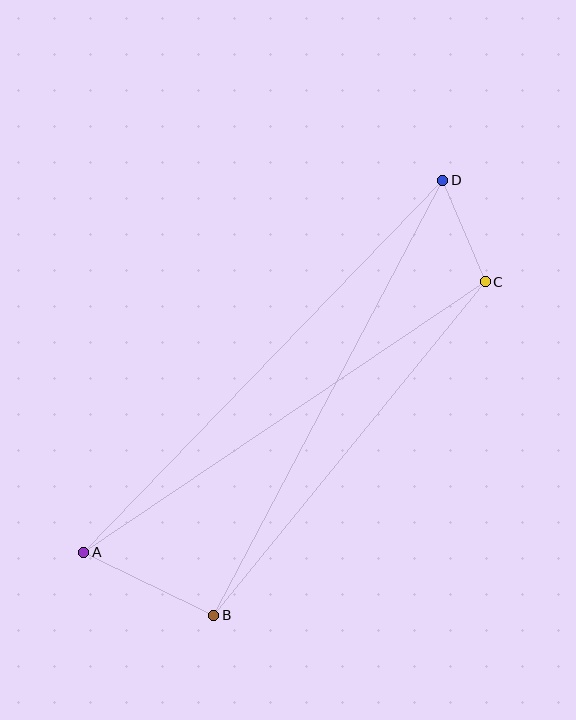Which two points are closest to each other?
Points C and D are closest to each other.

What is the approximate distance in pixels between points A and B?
The distance between A and B is approximately 145 pixels.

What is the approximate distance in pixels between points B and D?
The distance between B and D is approximately 492 pixels.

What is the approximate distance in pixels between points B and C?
The distance between B and C is approximately 430 pixels.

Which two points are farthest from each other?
Points A and D are farthest from each other.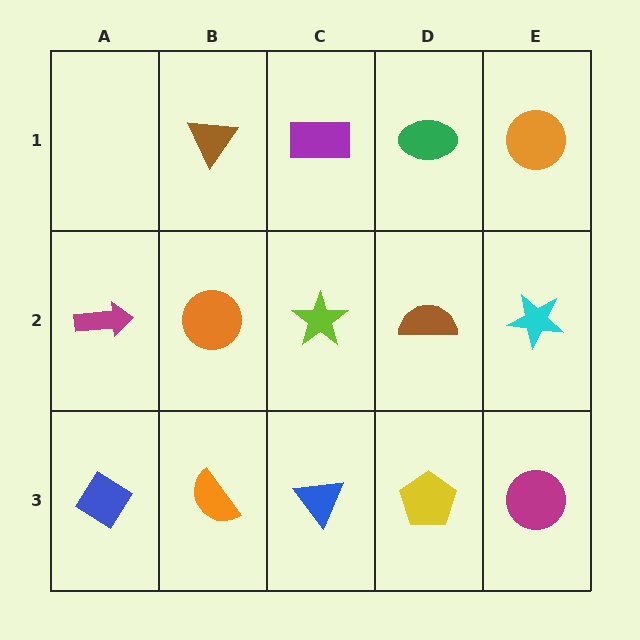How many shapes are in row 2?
5 shapes.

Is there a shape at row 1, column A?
No, that cell is empty.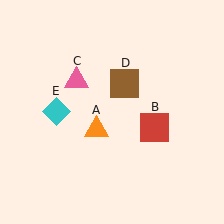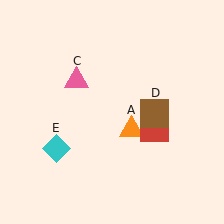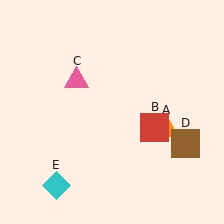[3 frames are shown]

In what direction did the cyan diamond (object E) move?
The cyan diamond (object E) moved down.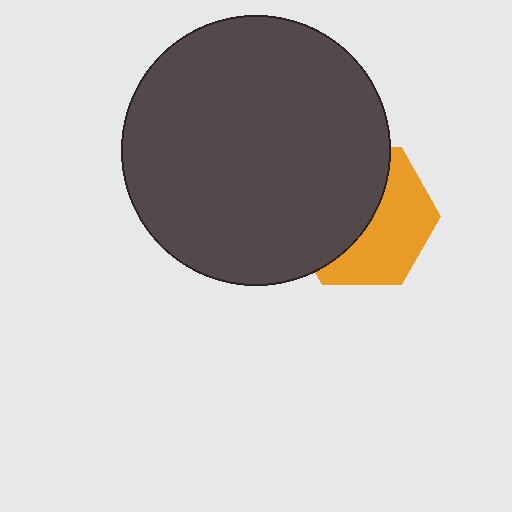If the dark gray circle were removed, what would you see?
You would see the complete orange hexagon.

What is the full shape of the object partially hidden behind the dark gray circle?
The partially hidden object is an orange hexagon.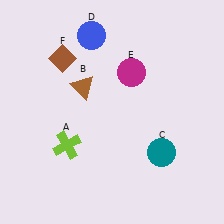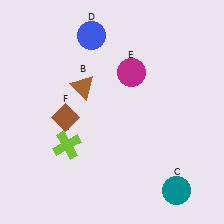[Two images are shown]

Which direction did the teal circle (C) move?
The teal circle (C) moved down.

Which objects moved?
The objects that moved are: the teal circle (C), the brown diamond (F).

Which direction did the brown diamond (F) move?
The brown diamond (F) moved down.